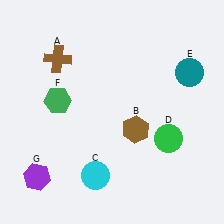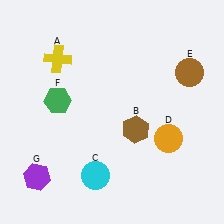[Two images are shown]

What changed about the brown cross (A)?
In Image 1, A is brown. In Image 2, it changed to yellow.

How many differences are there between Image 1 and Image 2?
There are 3 differences between the two images.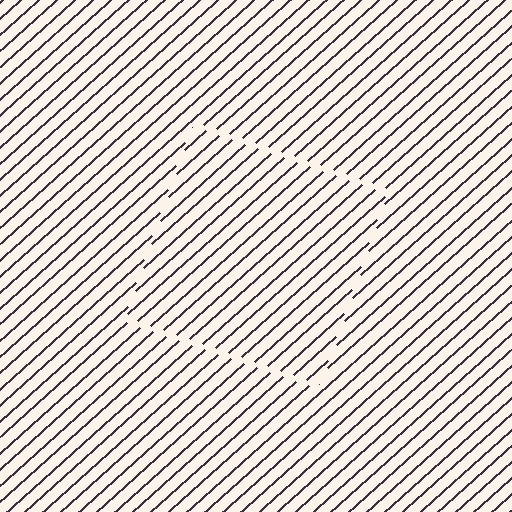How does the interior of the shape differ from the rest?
The interior of the shape contains the same grating, shifted by half a period — the contour is defined by the phase discontinuity where line-ends from the inner and outer gratings abut.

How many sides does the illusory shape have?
4 sides — the line-ends trace a square.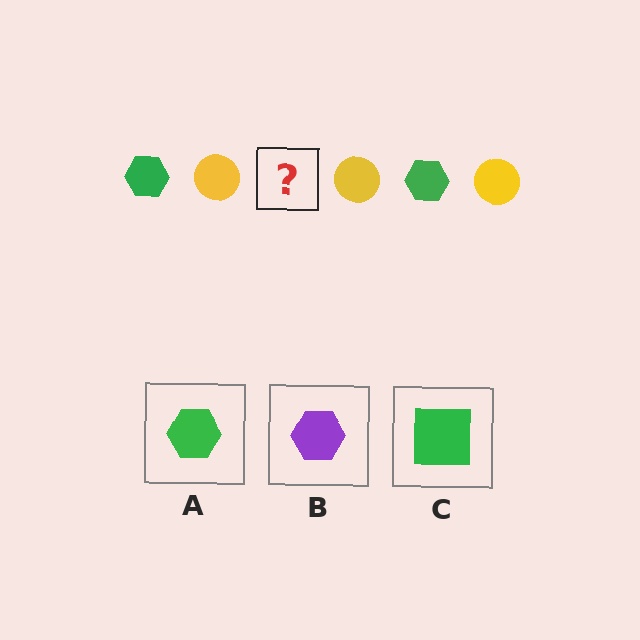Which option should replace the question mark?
Option A.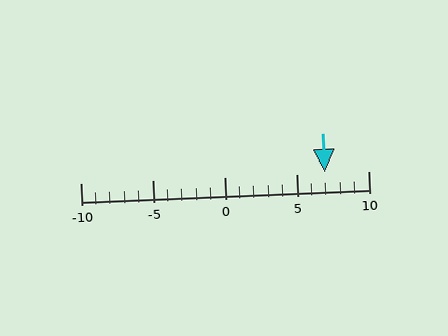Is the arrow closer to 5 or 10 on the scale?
The arrow is closer to 5.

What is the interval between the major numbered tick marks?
The major tick marks are spaced 5 units apart.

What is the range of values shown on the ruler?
The ruler shows values from -10 to 10.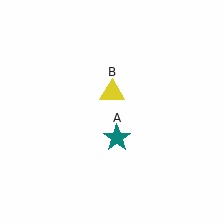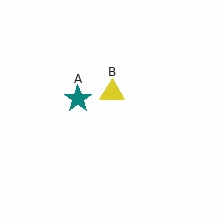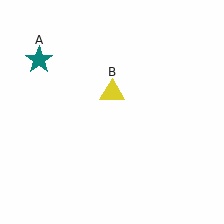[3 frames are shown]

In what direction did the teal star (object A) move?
The teal star (object A) moved up and to the left.